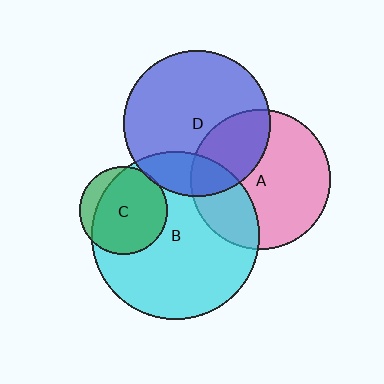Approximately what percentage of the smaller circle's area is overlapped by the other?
Approximately 80%.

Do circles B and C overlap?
Yes.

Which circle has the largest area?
Circle B (cyan).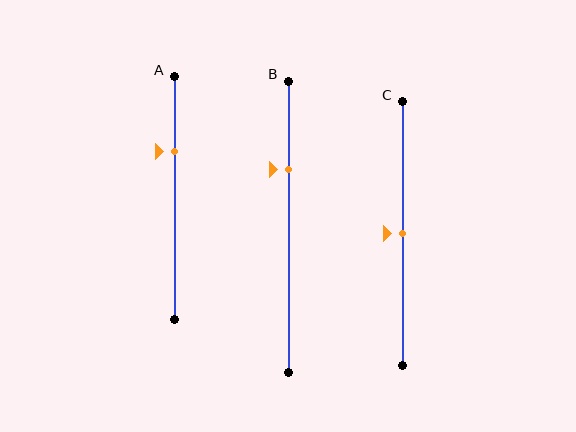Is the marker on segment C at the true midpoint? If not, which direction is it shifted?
Yes, the marker on segment C is at the true midpoint.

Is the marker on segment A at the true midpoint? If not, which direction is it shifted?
No, the marker on segment A is shifted upward by about 19% of the segment length.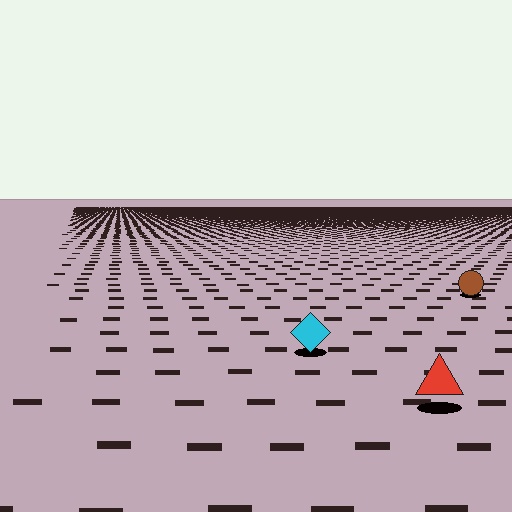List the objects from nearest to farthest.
From nearest to farthest: the red triangle, the cyan diamond, the brown circle.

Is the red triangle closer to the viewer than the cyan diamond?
Yes. The red triangle is closer — you can tell from the texture gradient: the ground texture is coarser near it.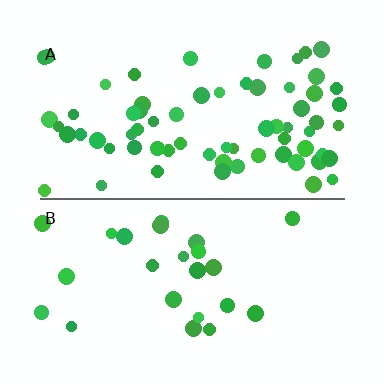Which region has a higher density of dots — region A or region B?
A (the top).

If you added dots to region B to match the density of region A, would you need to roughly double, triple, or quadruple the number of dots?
Approximately triple.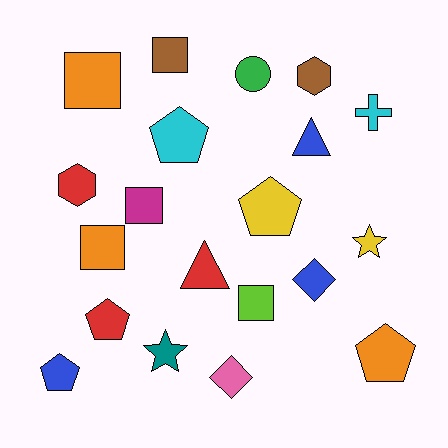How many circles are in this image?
There is 1 circle.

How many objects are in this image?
There are 20 objects.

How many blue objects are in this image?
There are 3 blue objects.